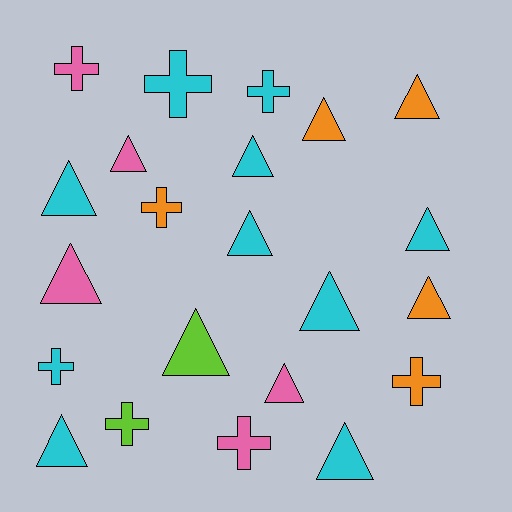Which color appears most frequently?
Cyan, with 10 objects.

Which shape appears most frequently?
Triangle, with 14 objects.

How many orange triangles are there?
There are 3 orange triangles.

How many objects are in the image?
There are 22 objects.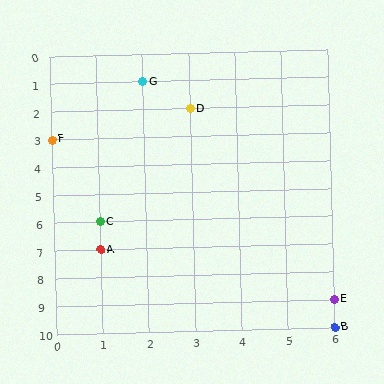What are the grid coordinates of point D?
Point D is at grid coordinates (3, 2).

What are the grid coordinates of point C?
Point C is at grid coordinates (1, 6).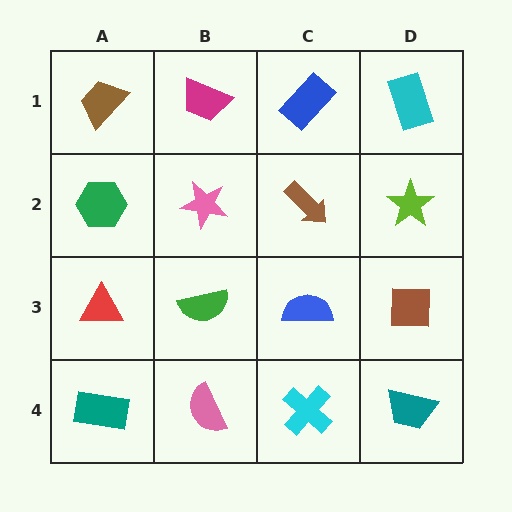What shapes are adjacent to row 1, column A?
A green hexagon (row 2, column A), a magenta trapezoid (row 1, column B).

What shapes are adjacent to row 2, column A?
A brown trapezoid (row 1, column A), a red triangle (row 3, column A), a pink star (row 2, column B).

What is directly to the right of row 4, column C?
A teal trapezoid.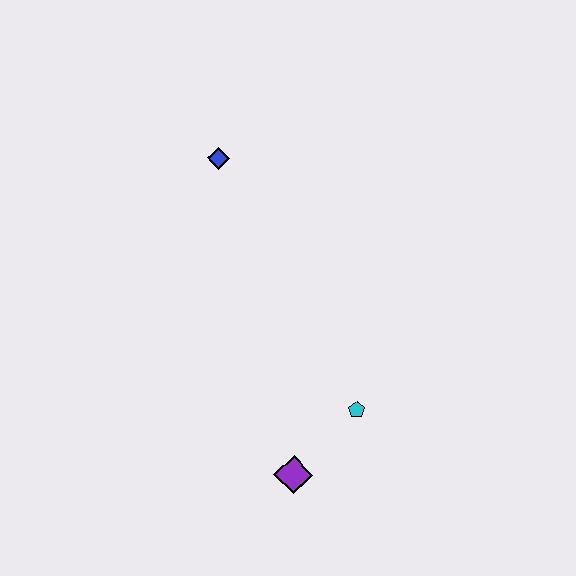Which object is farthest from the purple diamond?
The blue diamond is farthest from the purple diamond.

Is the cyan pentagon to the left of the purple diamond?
No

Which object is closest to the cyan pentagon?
The purple diamond is closest to the cyan pentagon.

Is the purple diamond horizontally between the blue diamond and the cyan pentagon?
Yes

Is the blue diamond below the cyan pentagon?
No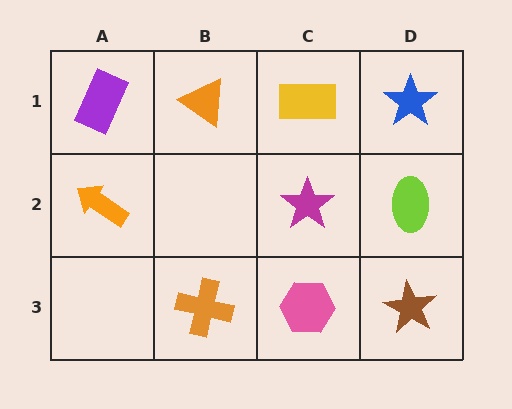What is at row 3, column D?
A brown star.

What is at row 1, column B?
An orange triangle.